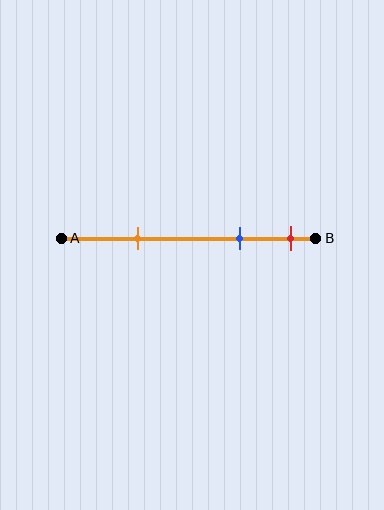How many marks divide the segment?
There are 3 marks dividing the segment.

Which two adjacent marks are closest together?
The blue and red marks are the closest adjacent pair.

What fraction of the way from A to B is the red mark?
The red mark is approximately 90% (0.9) of the way from A to B.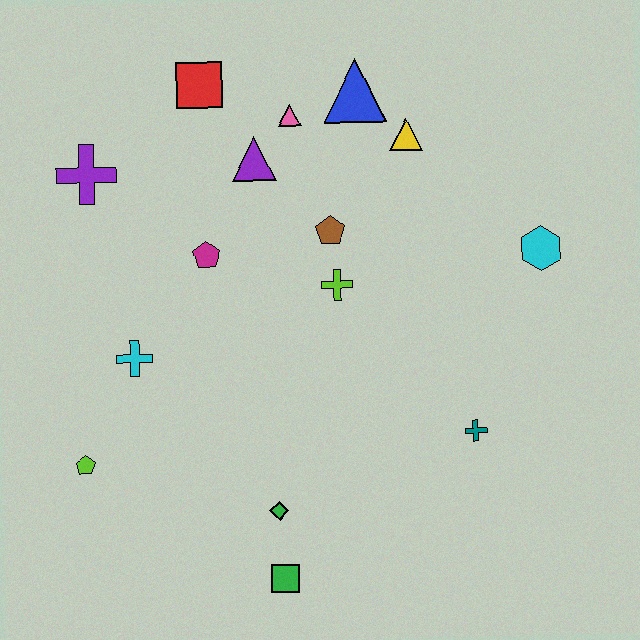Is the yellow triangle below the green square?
No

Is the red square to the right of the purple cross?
Yes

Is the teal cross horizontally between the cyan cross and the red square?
No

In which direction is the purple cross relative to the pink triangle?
The purple cross is to the left of the pink triangle.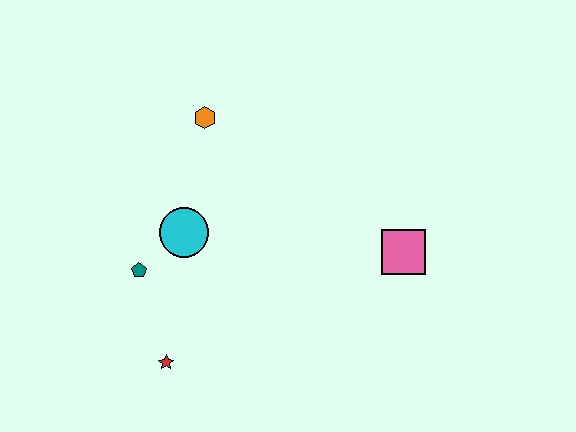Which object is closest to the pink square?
The cyan circle is closest to the pink square.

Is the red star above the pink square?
No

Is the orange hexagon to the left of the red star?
No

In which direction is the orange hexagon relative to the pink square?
The orange hexagon is to the left of the pink square.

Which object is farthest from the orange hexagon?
The red star is farthest from the orange hexagon.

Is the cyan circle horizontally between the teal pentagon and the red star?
No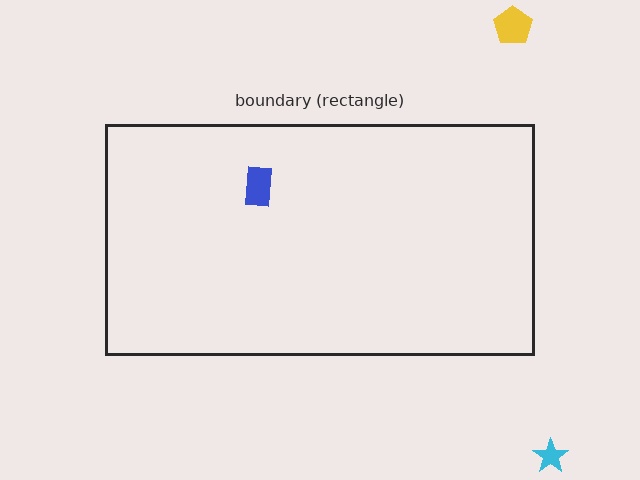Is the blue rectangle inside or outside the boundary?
Inside.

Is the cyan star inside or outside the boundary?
Outside.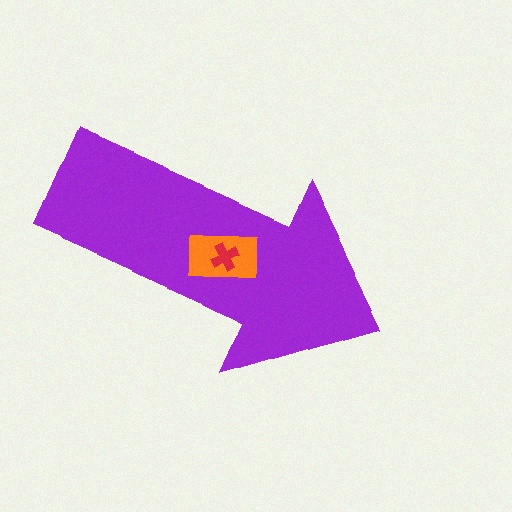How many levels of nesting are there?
3.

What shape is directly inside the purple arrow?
The orange rectangle.